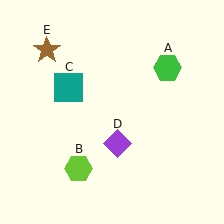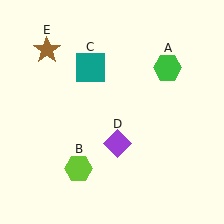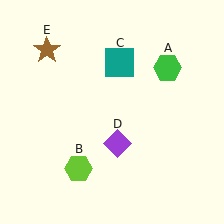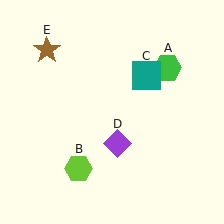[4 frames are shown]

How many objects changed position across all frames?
1 object changed position: teal square (object C).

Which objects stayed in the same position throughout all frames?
Green hexagon (object A) and lime hexagon (object B) and purple diamond (object D) and brown star (object E) remained stationary.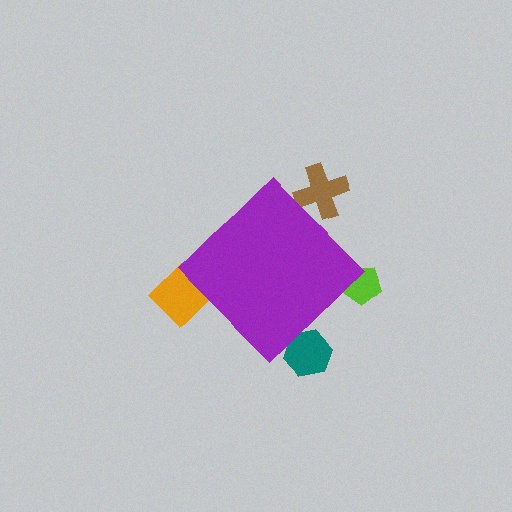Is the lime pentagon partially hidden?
Yes, the lime pentagon is partially hidden behind the purple diamond.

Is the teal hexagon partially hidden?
Yes, the teal hexagon is partially hidden behind the purple diamond.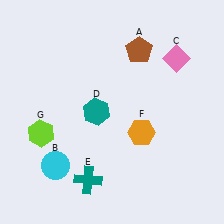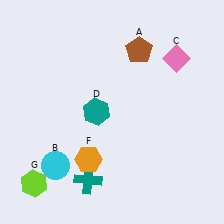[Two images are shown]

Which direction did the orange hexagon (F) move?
The orange hexagon (F) moved left.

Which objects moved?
The objects that moved are: the orange hexagon (F), the lime hexagon (G).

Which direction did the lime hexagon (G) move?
The lime hexagon (G) moved down.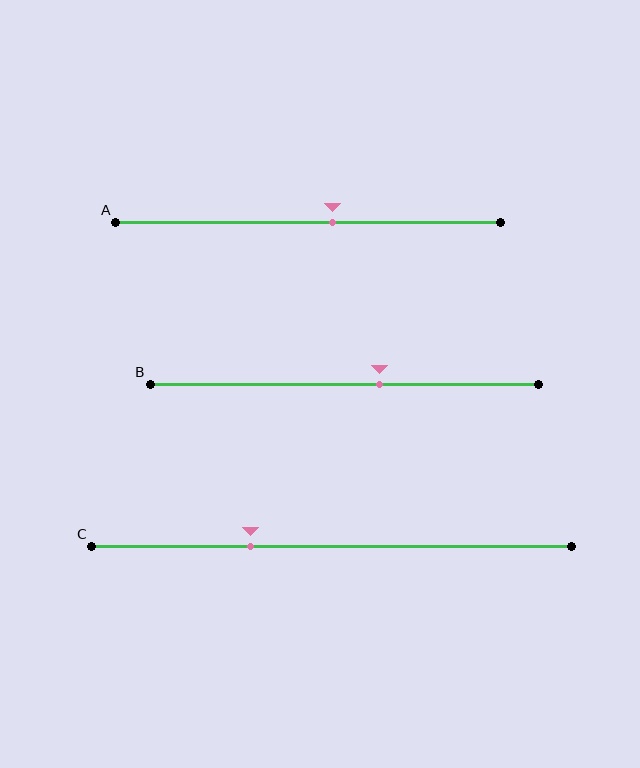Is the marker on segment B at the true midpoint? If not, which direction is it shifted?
No, the marker on segment B is shifted to the right by about 9% of the segment length.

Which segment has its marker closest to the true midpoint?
Segment A has its marker closest to the true midpoint.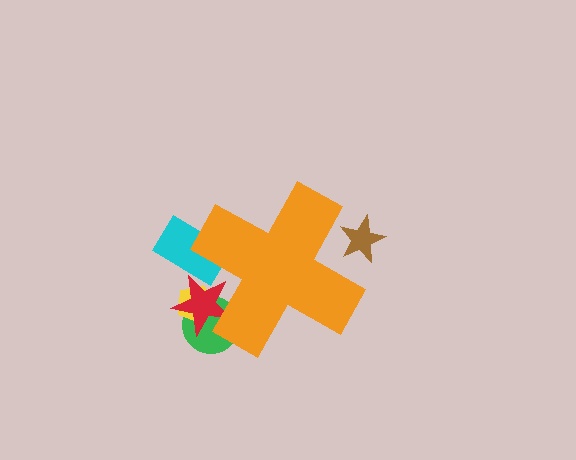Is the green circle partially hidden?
Yes, the green circle is partially hidden behind the orange cross.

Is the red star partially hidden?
Yes, the red star is partially hidden behind the orange cross.